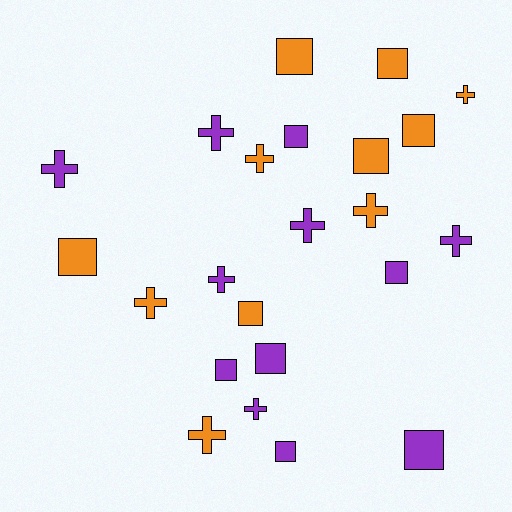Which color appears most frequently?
Purple, with 12 objects.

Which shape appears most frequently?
Square, with 12 objects.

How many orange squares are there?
There are 6 orange squares.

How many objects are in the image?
There are 23 objects.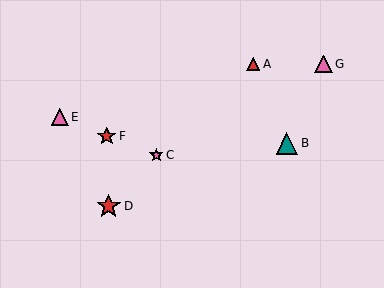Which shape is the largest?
The red star (labeled D) is the largest.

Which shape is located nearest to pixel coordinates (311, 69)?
The pink triangle (labeled G) at (323, 64) is nearest to that location.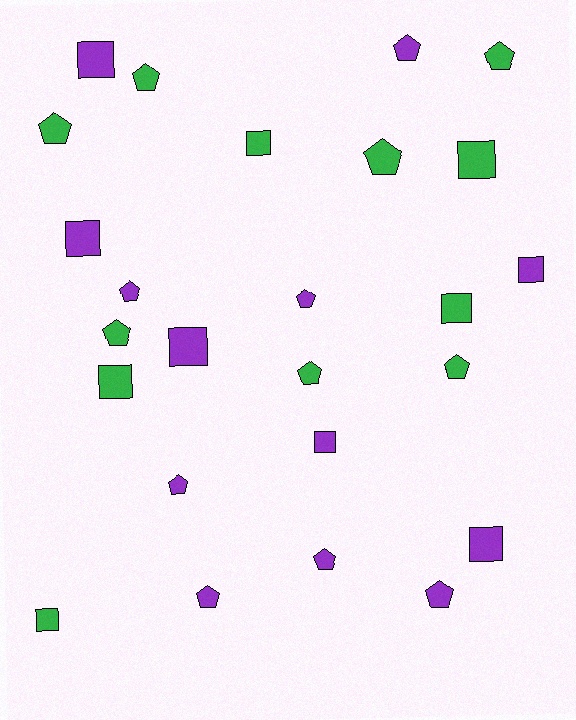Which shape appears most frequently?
Pentagon, with 14 objects.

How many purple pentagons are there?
There are 7 purple pentagons.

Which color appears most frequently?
Purple, with 13 objects.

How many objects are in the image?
There are 25 objects.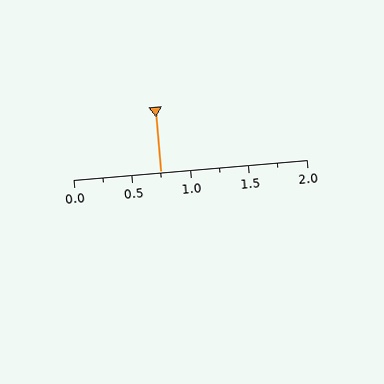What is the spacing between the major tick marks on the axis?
The major ticks are spaced 0.5 apart.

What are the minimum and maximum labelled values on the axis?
The axis runs from 0.0 to 2.0.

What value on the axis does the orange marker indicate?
The marker indicates approximately 0.75.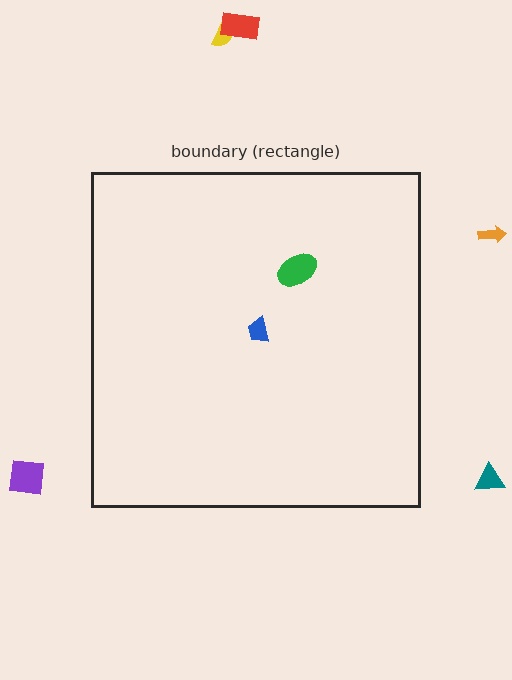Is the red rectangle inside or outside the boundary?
Outside.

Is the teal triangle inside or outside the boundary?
Outside.